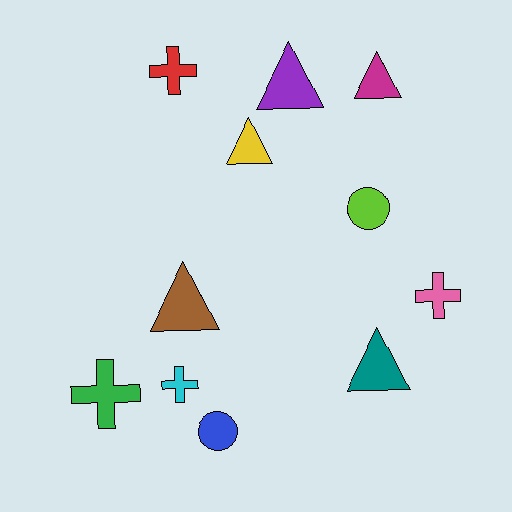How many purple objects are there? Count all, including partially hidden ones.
There is 1 purple object.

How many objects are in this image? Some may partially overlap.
There are 11 objects.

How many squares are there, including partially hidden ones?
There are no squares.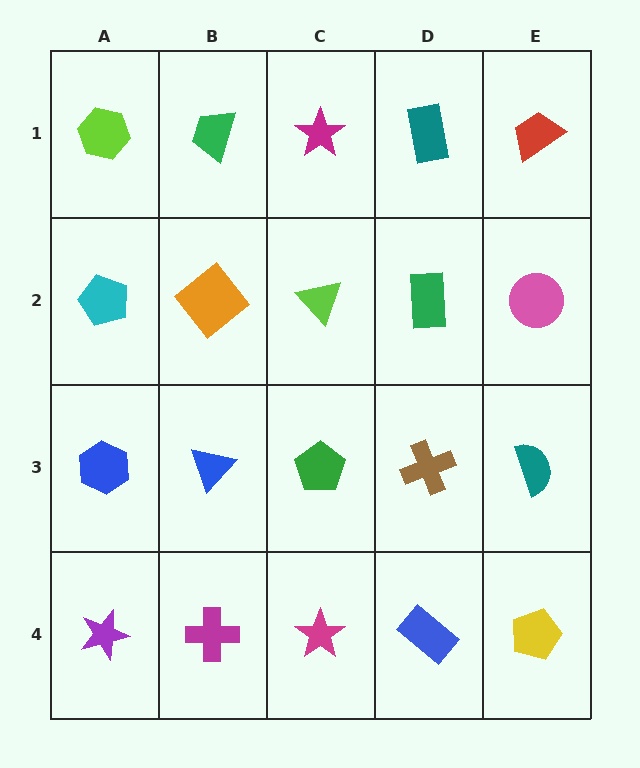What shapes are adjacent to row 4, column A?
A blue hexagon (row 3, column A), a magenta cross (row 4, column B).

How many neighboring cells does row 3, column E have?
3.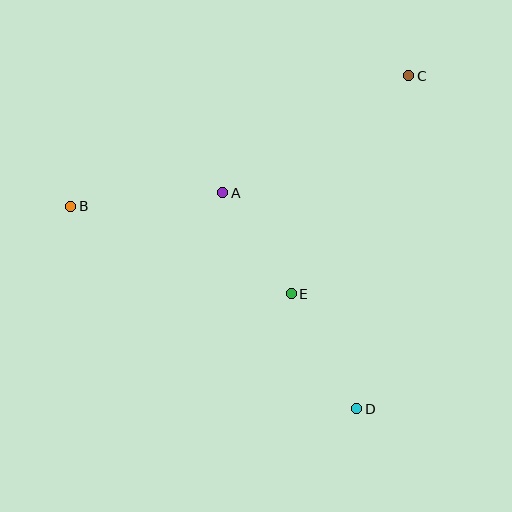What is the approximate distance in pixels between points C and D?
The distance between C and D is approximately 337 pixels.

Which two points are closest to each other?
Points A and E are closest to each other.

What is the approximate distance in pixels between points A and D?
The distance between A and D is approximately 254 pixels.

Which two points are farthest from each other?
Points B and C are farthest from each other.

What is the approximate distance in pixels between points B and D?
The distance between B and D is approximately 350 pixels.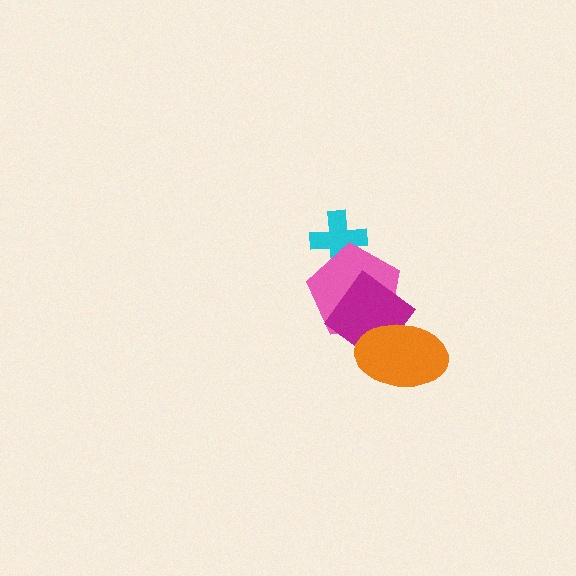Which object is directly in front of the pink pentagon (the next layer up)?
The magenta diamond is directly in front of the pink pentagon.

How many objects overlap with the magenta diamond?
2 objects overlap with the magenta diamond.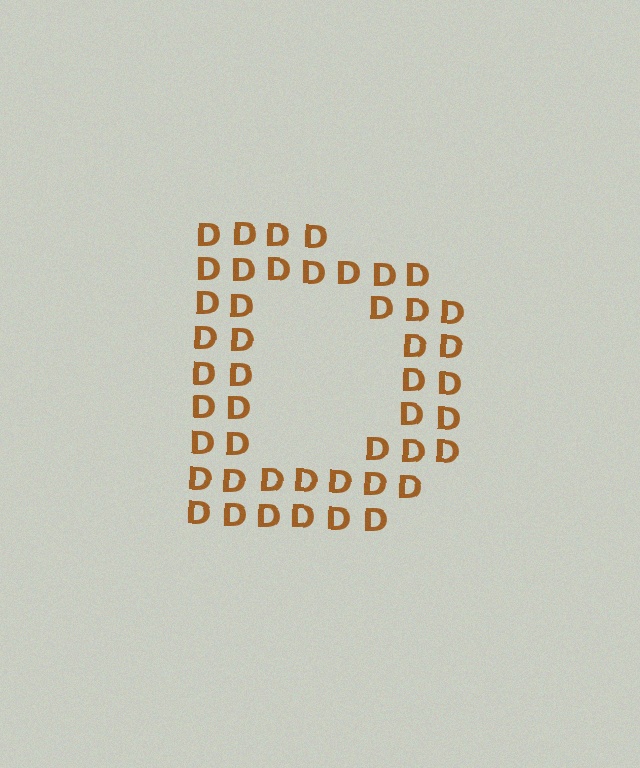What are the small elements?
The small elements are letter D's.